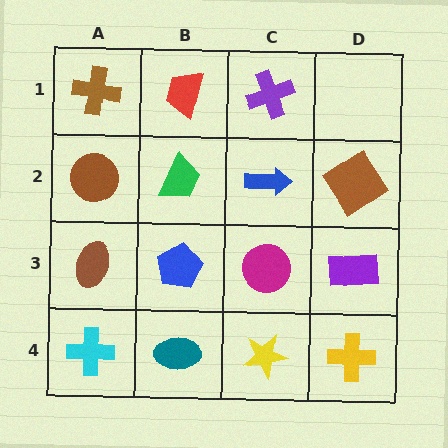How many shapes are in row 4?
4 shapes.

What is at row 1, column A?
A brown cross.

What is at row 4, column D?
A yellow cross.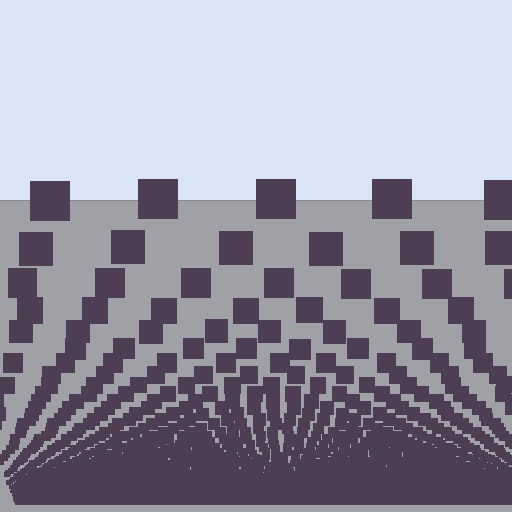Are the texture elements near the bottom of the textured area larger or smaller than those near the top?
Smaller. The gradient is inverted — elements near the bottom are smaller and denser.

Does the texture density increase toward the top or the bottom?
Density increases toward the bottom.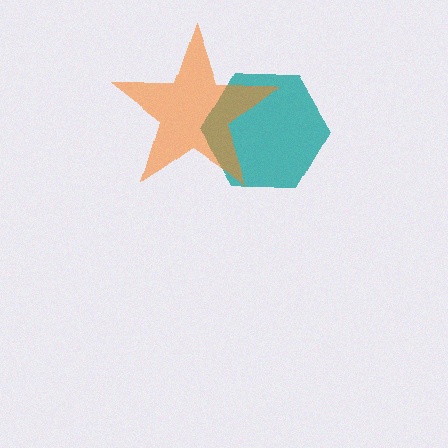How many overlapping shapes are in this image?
There are 2 overlapping shapes in the image.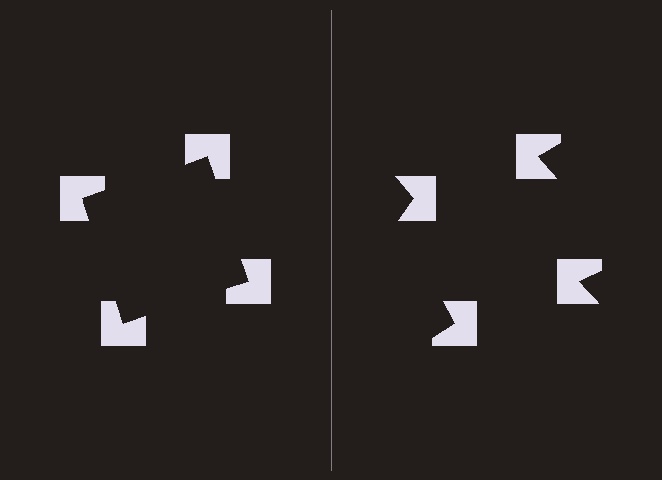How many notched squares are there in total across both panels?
8 — 4 on each side.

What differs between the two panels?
The notched squares are positioned identically on both sides; only the wedge orientations differ. On the left they align to a square; on the right they are misaligned.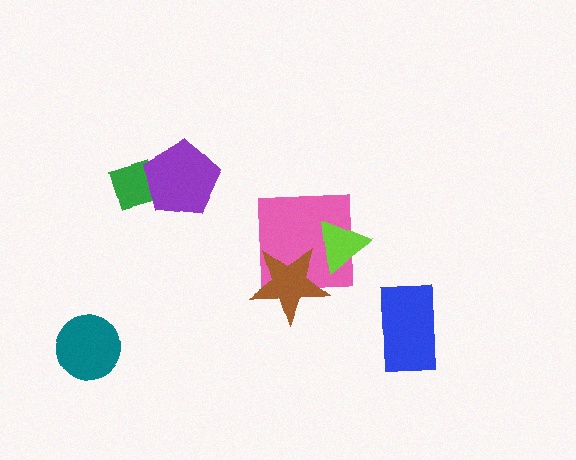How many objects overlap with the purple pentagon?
1 object overlaps with the purple pentagon.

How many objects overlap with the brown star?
2 objects overlap with the brown star.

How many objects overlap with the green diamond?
1 object overlaps with the green diamond.